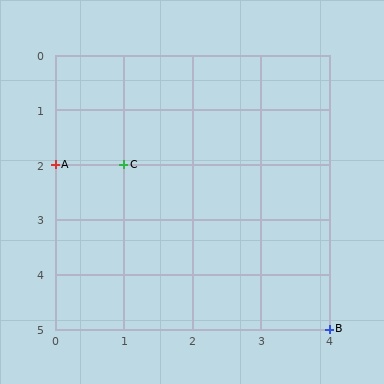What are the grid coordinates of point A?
Point A is at grid coordinates (0, 2).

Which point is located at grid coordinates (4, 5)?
Point B is at (4, 5).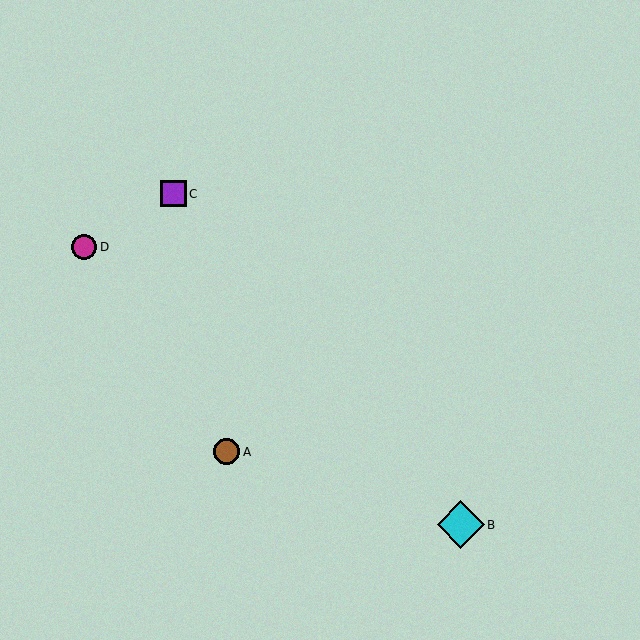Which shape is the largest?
The cyan diamond (labeled B) is the largest.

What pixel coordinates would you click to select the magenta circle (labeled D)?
Click at (84, 247) to select the magenta circle D.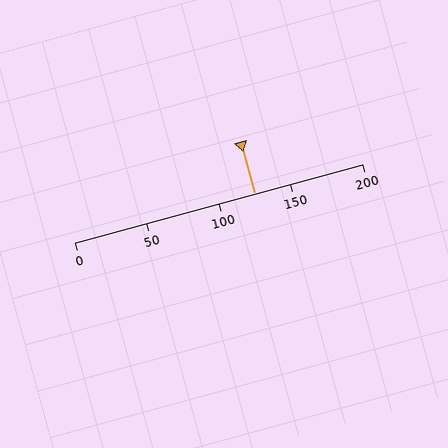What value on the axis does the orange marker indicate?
The marker indicates approximately 125.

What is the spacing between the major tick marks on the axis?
The major ticks are spaced 50 apart.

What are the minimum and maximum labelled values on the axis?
The axis runs from 0 to 200.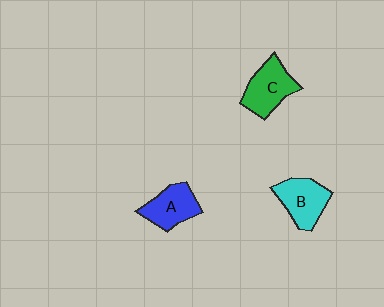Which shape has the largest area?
Shape C (green).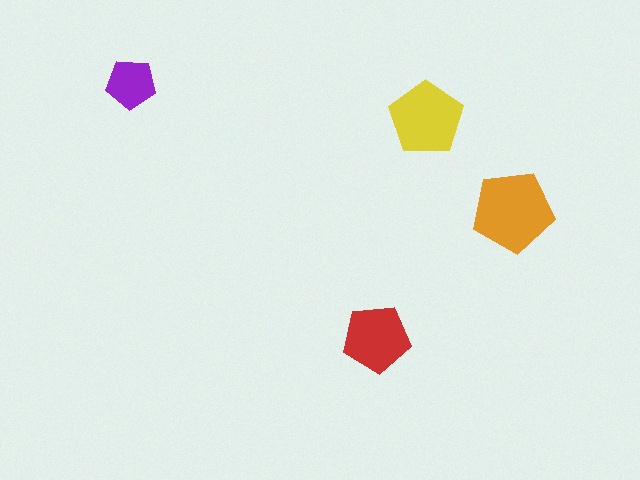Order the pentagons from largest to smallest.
the orange one, the yellow one, the red one, the purple one.